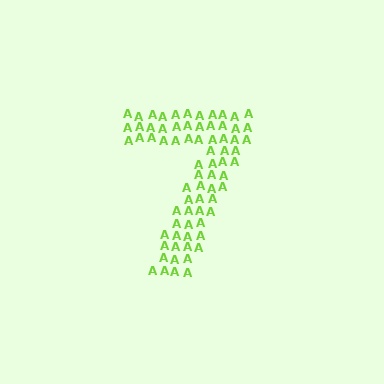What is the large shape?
The large shape is the digit 7.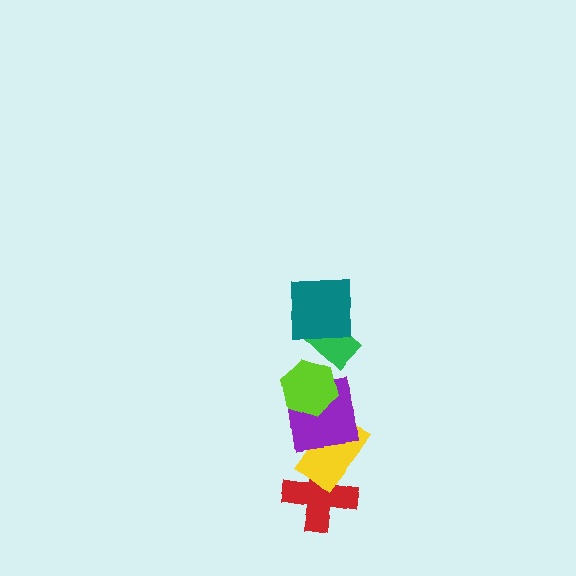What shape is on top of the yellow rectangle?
The purple square is on top of the yellow rectangle.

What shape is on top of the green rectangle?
The teal square is on top of the green rectangle.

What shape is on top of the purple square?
The lime hexagon is on top of the purple square.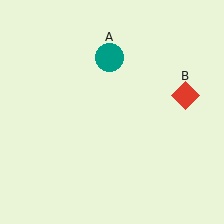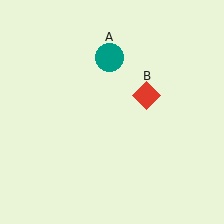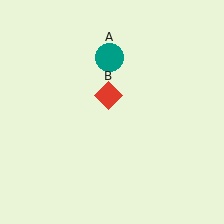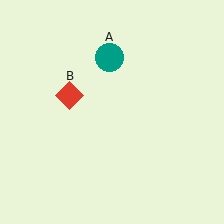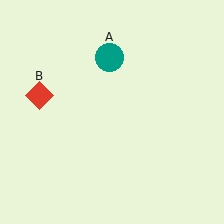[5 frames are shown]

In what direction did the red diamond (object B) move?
The red diamond (object B) moved left.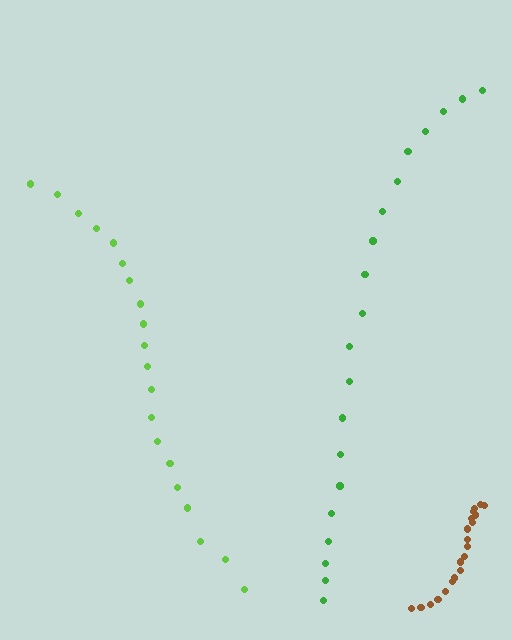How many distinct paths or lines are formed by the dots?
There are 3 distinct paths.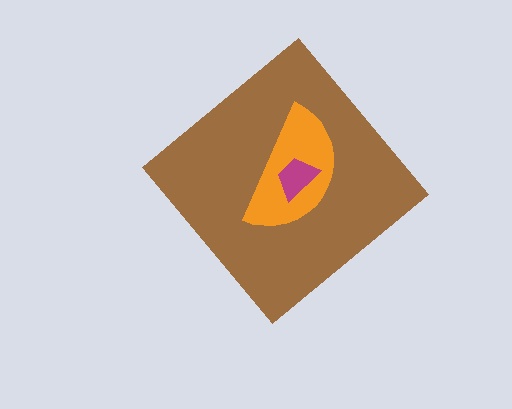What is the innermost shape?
The magenta trapezoid.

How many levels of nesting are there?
3.